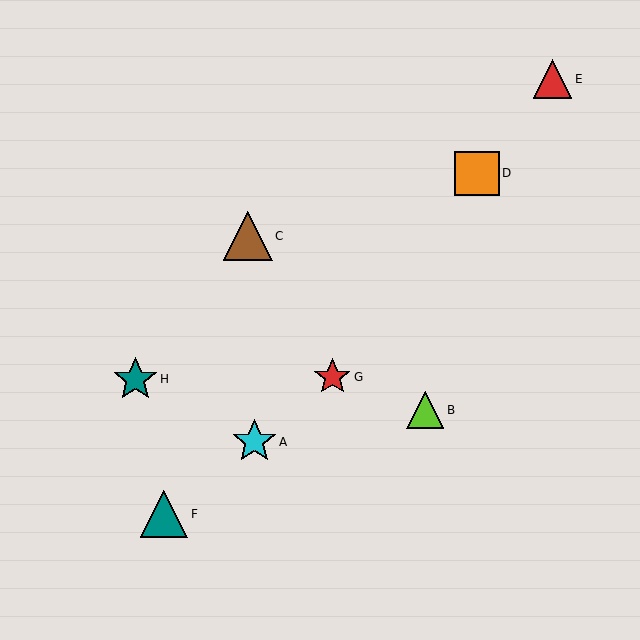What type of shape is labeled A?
Shape A is a cyan star.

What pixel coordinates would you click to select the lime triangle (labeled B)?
Click at (425, 410) to select the lime triangle B.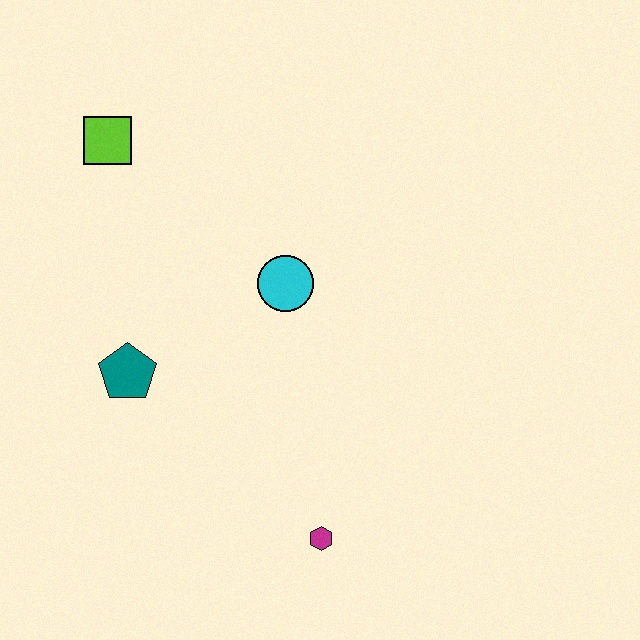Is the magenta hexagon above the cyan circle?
No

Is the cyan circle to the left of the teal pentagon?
No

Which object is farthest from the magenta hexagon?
The lime square is farthest from the magenta hexagon.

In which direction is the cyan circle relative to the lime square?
The cyan circle is to the right of the lime square.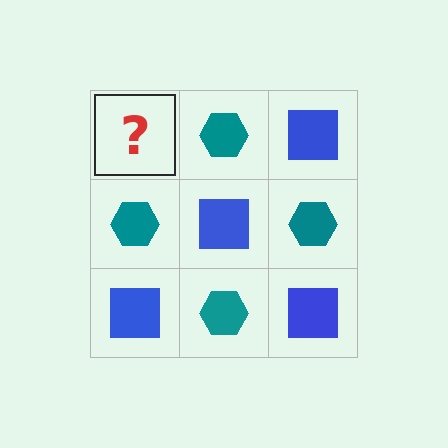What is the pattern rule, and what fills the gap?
The rule is that it alternates blue square and teal hexagon in a checkerboard pattern. The gap should be filled with a blue square.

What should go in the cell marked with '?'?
The missing cell should contain a blue square.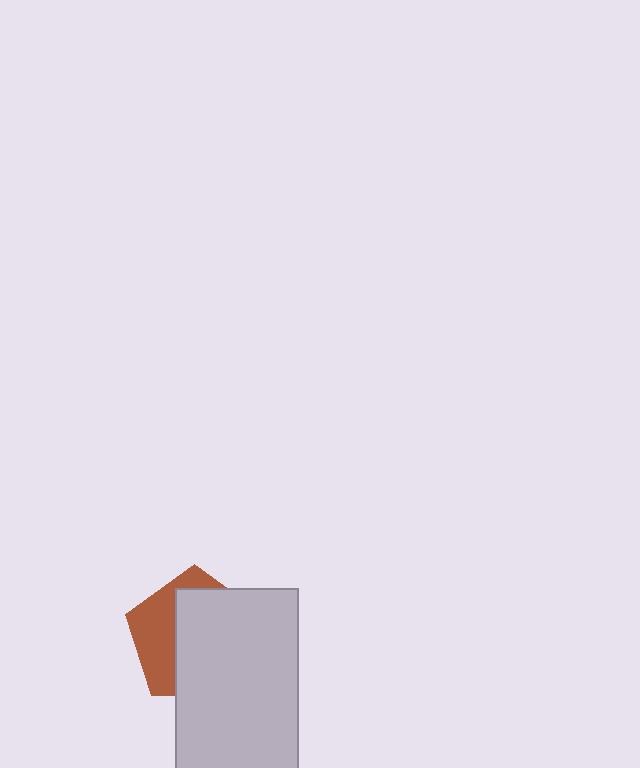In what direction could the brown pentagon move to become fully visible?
The brown pentagon could move left. That would shift it out from behind the light gray rectangle entirely.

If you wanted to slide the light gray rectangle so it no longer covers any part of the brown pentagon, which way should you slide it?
Slide it right — that is the most direct way to separate the two shapes.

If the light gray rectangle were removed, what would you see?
You would see the complete brown pentagon.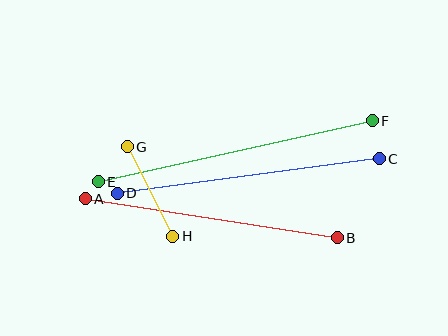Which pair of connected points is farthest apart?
Points E and F are farthest apart.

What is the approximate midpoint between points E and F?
The midpoint is at approximately (235, 151) pixels.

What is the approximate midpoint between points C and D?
The midpoint is at approximately (248, 176) pixels.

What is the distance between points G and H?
The distance is approximately 101 pixels.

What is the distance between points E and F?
The distance is approximately 281 pixels.